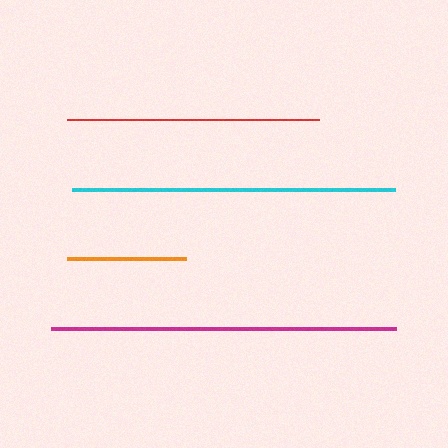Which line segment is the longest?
The magenta line is the longest at approximately 345 pixels.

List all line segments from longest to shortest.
From longest to shortest: magenta, cyan, red, orange.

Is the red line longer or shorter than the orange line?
The red line is longer than the orange line.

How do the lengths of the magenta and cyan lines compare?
The magenta and cyan lines are approximately the same length.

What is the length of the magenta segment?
The magenta segment is approximately 345 pixels long.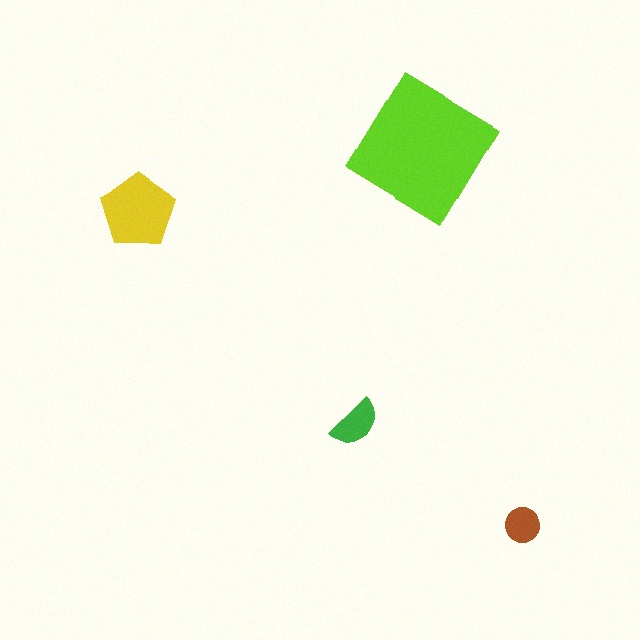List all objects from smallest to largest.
The brown circle, the green semicircle, the yellow pentagon, the lime diamond.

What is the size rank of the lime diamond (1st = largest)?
1st.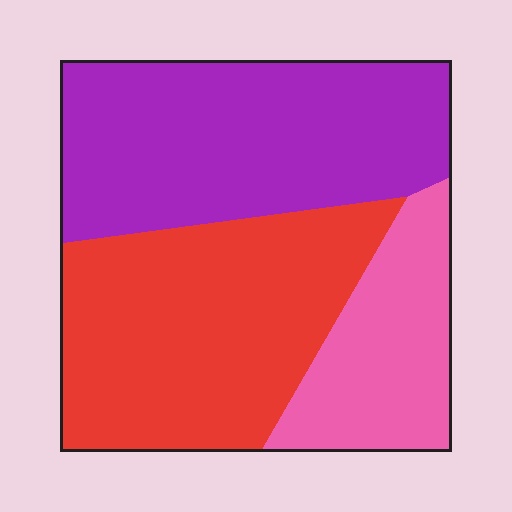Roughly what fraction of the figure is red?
Red takes up about two fifths (2/5) of the figure.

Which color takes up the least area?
Pink, at roughly 20%.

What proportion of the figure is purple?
Purple covers around 40% of the figure.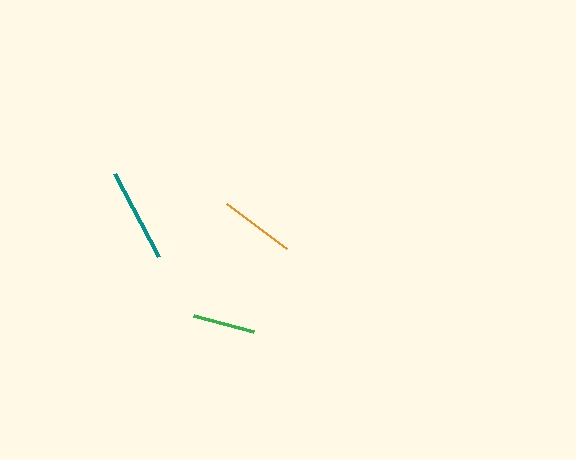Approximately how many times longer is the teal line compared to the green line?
The teal line is approximately 1.5 times the length of the green line.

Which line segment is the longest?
The teal line is the longest at approximately 95 pixels.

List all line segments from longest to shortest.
From longest to shortest: teal, orange, green.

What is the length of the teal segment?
The teal segment is approximately 95 pixels long.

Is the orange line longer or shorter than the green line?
The orange line is longer than the green line.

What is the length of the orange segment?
The orange segment is approximately 75 pixels long.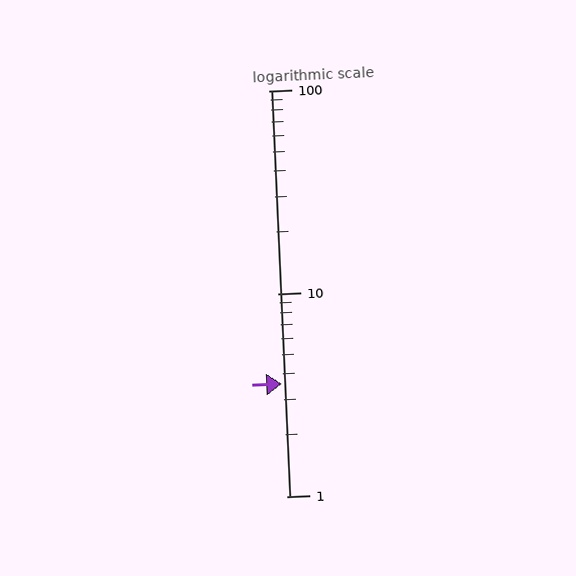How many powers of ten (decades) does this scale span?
The scale spans 2 decades, from 1 to 100.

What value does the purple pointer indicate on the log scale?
The pointer indicates approximately 3.6.